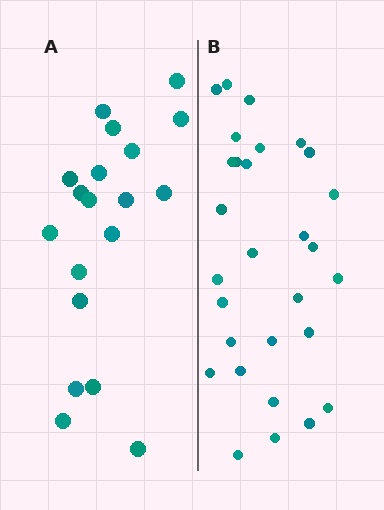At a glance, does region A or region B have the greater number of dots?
Region B (the right region) has more dots.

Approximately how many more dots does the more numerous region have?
Region B has roughly 10 or so more dots than region A.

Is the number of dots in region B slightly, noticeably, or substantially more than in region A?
Region B has substantially more. The ratio is roughly 1.5 to 1.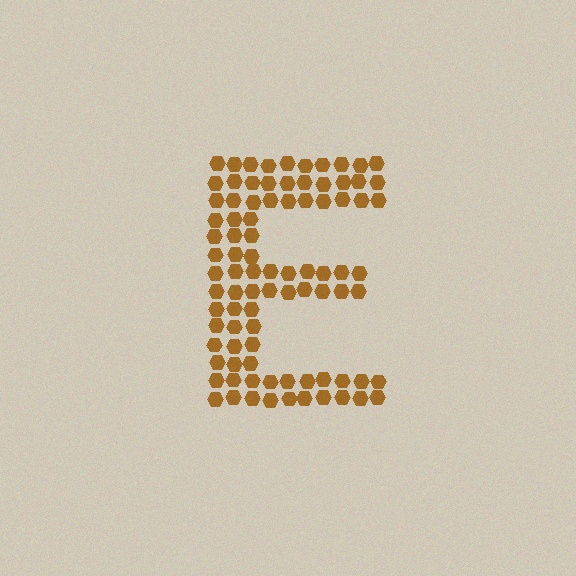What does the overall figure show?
The overall figure shows the letter E.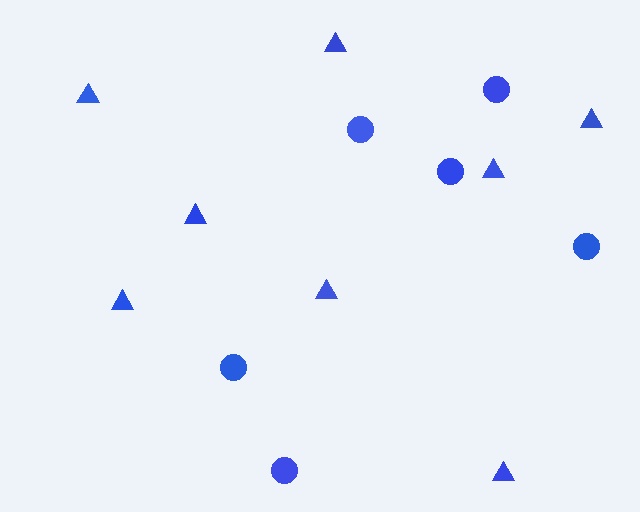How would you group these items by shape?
There are 2 groups: one group of circles (6) and one group of triangles (8).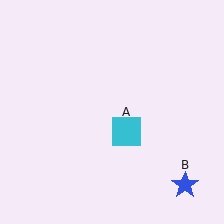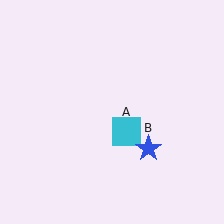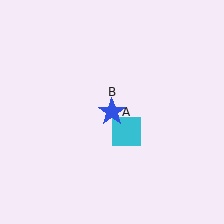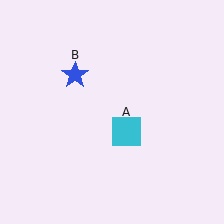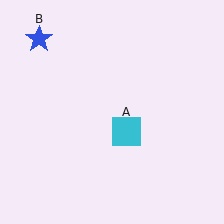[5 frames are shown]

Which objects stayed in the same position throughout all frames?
Cyan square (object A) remained stationary.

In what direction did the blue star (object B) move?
The blue star (object B) moved up and to the left.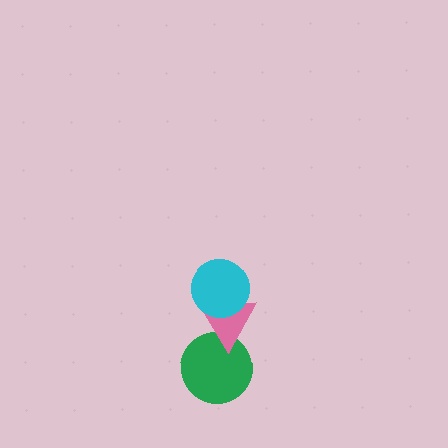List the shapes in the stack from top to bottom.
From top to bottom: the cyan circle, the pink triangle, the green circle.